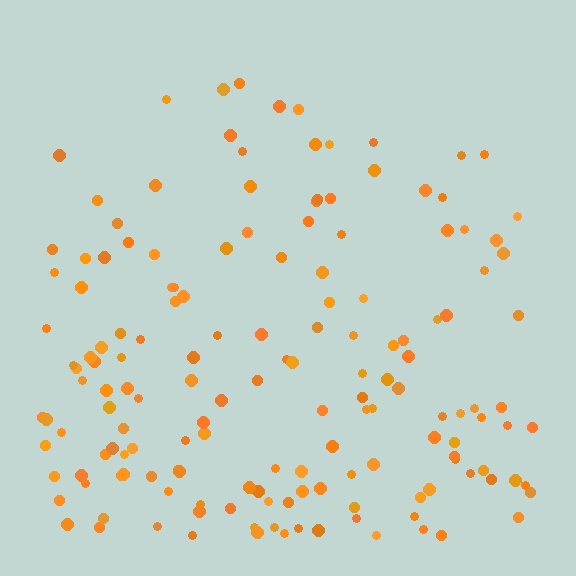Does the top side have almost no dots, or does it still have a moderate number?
Still a moderate number, just noticeably fewer than the bottom.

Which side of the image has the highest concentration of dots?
The bottom.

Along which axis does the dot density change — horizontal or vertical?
Vertical.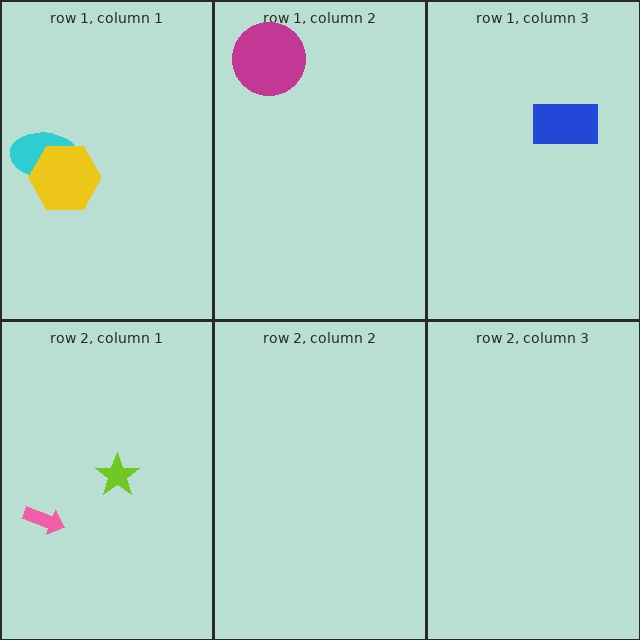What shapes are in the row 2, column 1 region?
The pink arrow, the lime star.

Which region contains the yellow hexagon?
The row 1, column 1 region.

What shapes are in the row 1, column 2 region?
The magenta circle.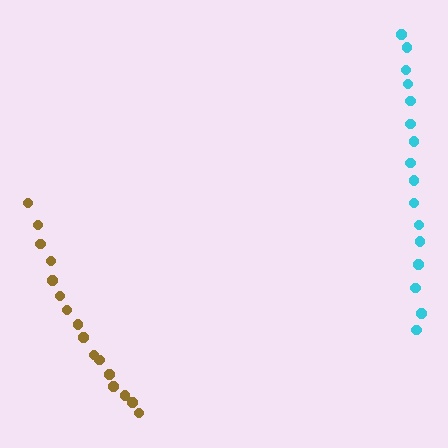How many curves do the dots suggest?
There are 2 distinct paths.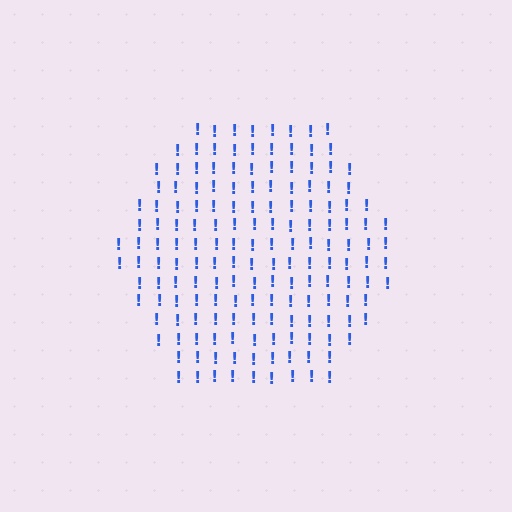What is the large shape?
The large shape is a hexagon.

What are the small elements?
The small elements are exclamation marks.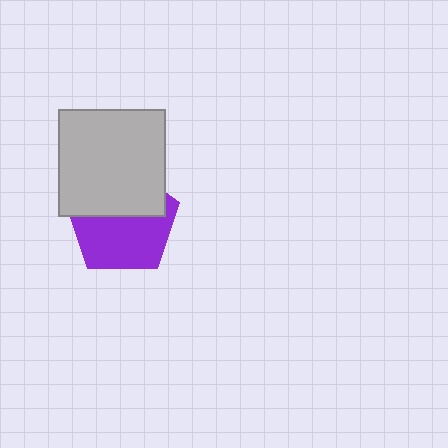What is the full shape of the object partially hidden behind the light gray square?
The partially hidden object is a purple pentagon.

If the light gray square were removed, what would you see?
You would see the complete purple pentagon.